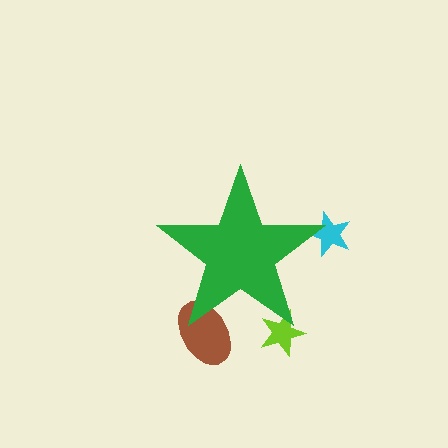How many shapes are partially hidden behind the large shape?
3 shapes are partially hidden.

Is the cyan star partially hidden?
Yes, the cyan star is partially hidden behind the green star.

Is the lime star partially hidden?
Yes, the lime star is partially hidden behind the green star.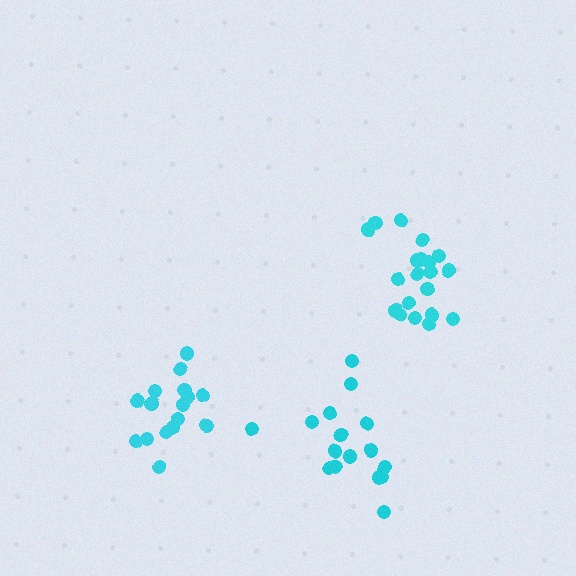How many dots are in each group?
Group 1: 16 dots, Group 2: 20 dots, Group 3: 16 dots (52 total).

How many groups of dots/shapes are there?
There are 3 groups.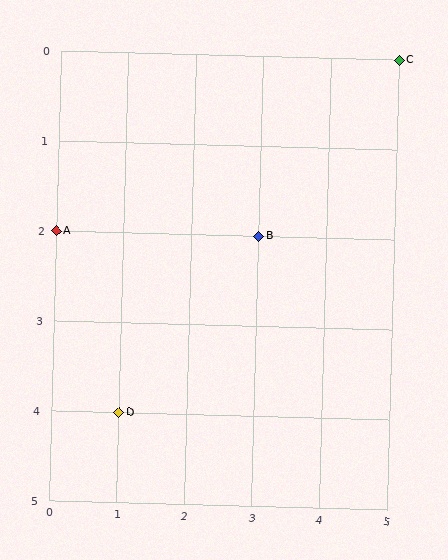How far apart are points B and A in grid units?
Points B and A are 3 columns apart.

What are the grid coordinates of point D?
Point D is at grid coordinates (1, 4).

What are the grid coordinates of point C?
Point C is at grid coordinates (5, 0).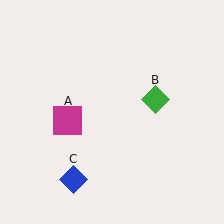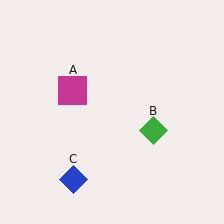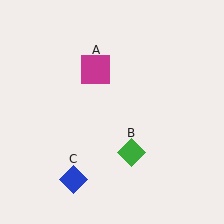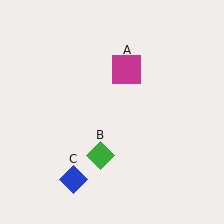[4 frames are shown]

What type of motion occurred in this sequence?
The magenta square (object A), green diamond (object B) rotated clockwise around the center of the scene.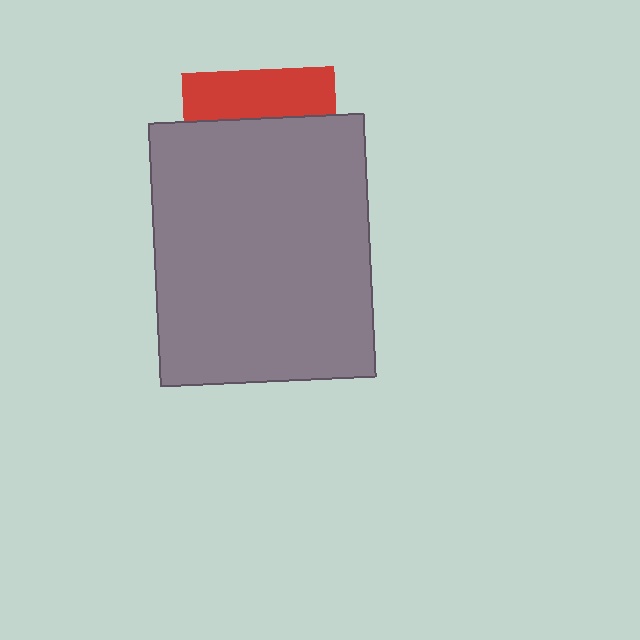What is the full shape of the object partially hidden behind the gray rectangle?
The partially hidden object is a red square.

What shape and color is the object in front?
The object in front is a gray rectangle.